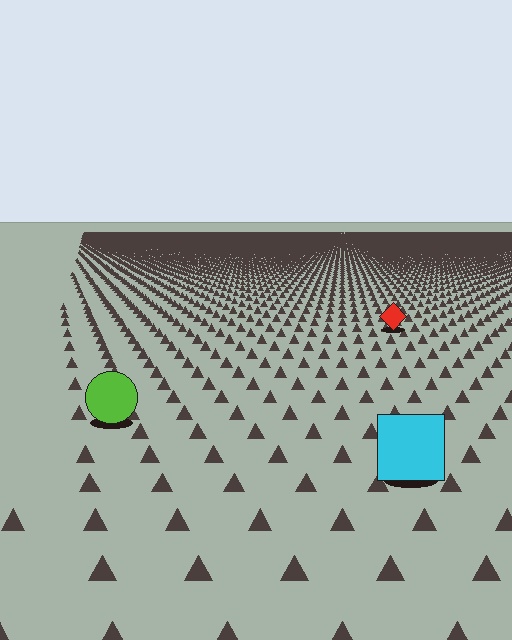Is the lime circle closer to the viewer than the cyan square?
No. The cyan square is closer — you can tell from the texture gradient: the ground texture is coarser near it.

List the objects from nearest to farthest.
From nearest to farthest: the cyan square, the lime circle, the red diamond.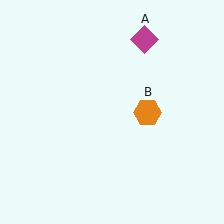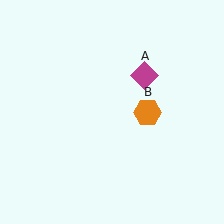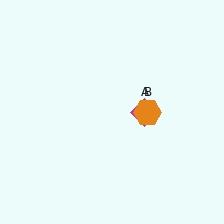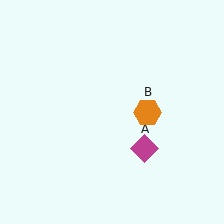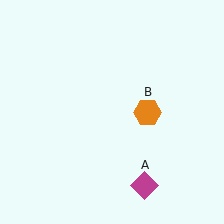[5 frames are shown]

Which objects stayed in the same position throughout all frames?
Orange hexagon (object B) remained stationary.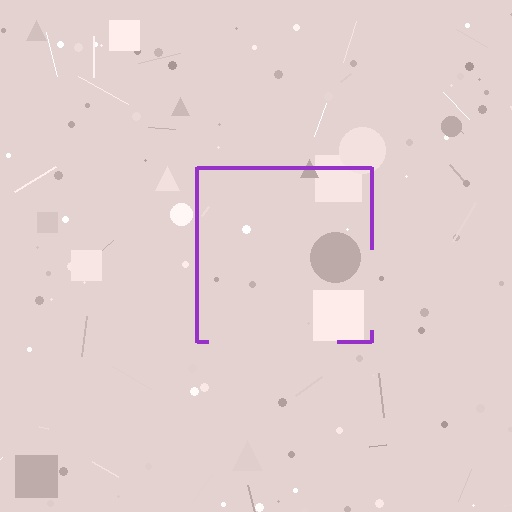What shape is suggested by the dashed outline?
The dashed outline suggests a square.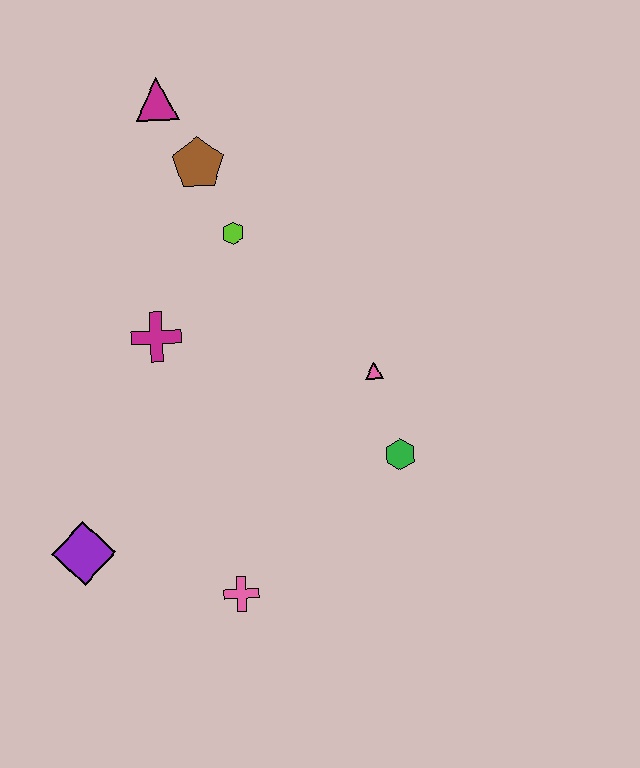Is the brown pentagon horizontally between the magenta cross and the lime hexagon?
Yes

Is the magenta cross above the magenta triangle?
No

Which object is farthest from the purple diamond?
The magenta triangle is farthest from the purple diamond.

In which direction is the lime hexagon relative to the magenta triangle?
The lime hexagon is below the magenta triangle.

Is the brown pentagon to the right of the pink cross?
No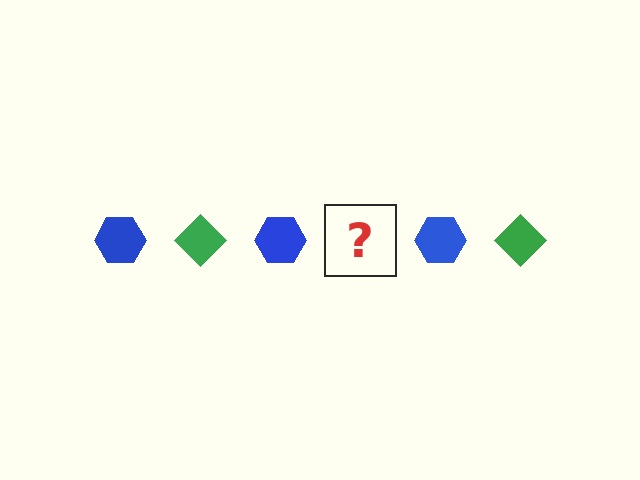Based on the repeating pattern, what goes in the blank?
The blank should be a green diamond.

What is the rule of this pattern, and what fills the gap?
The rule is that the pattern alternates between blue hexagon and green diamond. The gap should be filled with a green diamond.